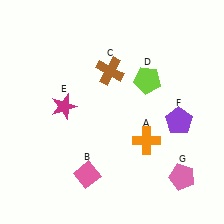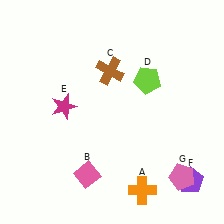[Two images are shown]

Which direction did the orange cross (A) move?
The orange cross (A) moved down.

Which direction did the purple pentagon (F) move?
The purple pentagon (F) moved down.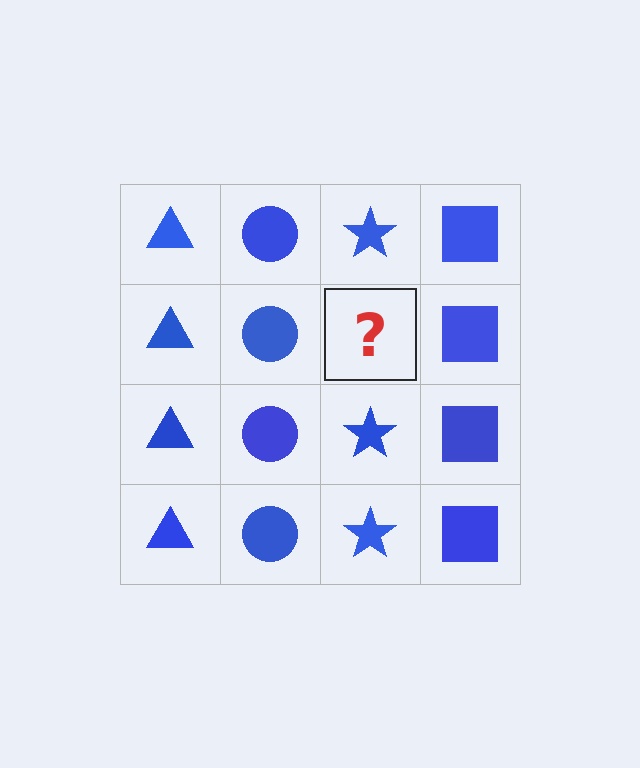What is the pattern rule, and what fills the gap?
The rule is that each column has a consistent shape. The gap should be filled with a blue star.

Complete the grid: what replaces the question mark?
The question mark should be replaced with a blue star.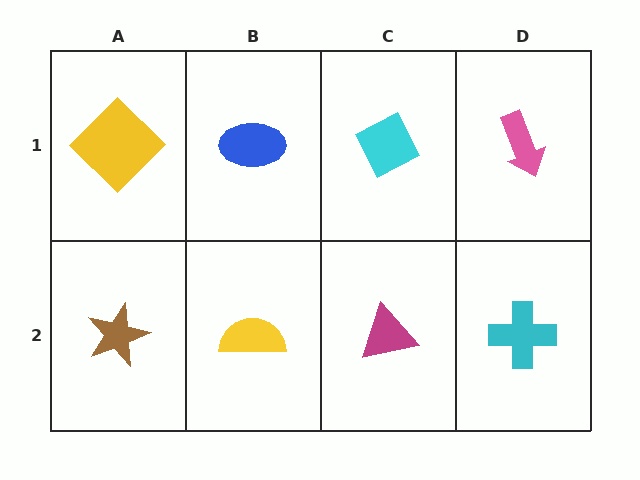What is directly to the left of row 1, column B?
A yellow diamond.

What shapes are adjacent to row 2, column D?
A pink arrow (row 1, column D), a magenta triangle (row 2, column C).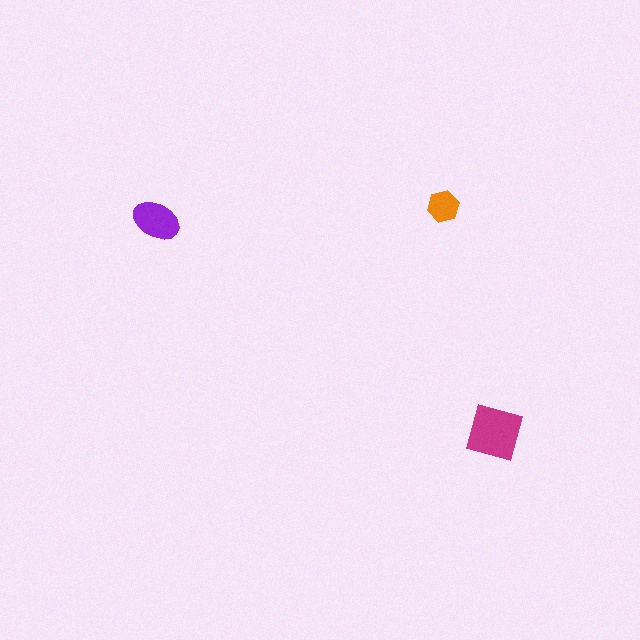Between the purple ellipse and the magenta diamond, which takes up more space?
The magenta diamond.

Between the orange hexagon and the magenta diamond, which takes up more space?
The magenta diamond.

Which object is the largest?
The magenta diamond.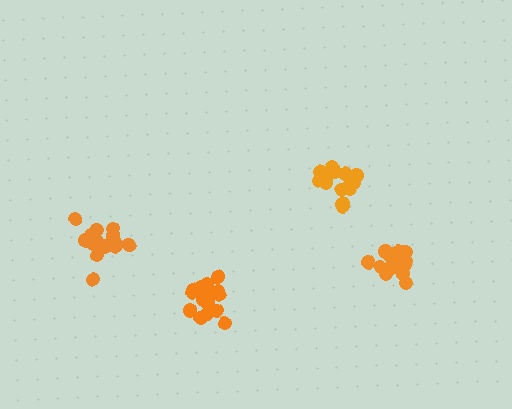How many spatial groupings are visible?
There are 4 spatial groupings.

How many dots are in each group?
Group 1: 17 dots, Group 2: 16 dots, Group 3: 17 dots, Group 4: 16 dots (66 total).